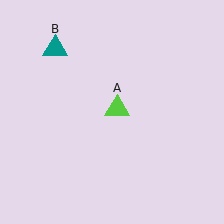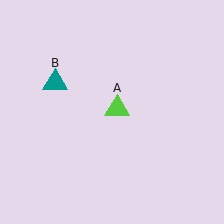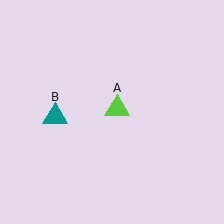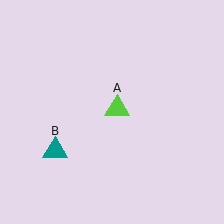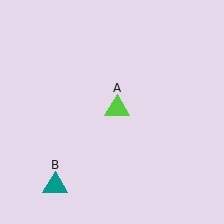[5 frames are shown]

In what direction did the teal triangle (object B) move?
The teal triangle (object B) moved down.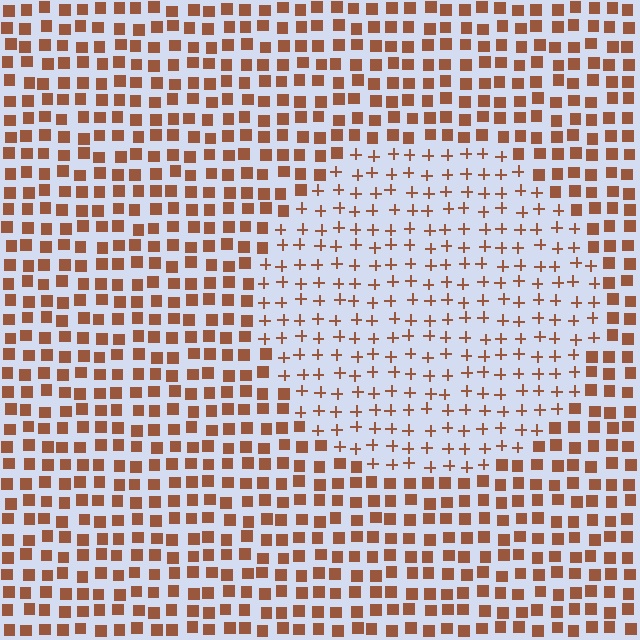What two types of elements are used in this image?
The image uses plus signs inside the circle region and squares outside it.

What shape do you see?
I see a circle.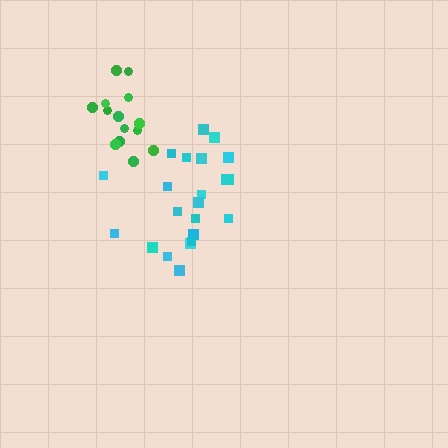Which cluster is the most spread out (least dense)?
Cyan.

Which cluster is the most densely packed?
Green.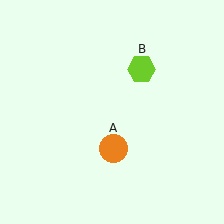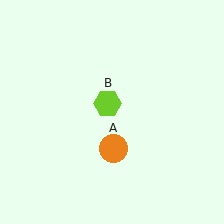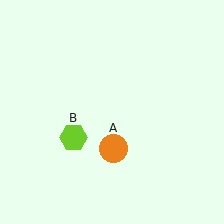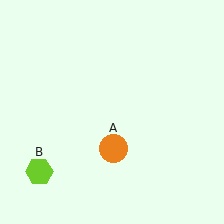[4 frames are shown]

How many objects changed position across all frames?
1 object changed position: lime hexagon (object B).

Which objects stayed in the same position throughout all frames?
Orange circle (object A) remained stationary.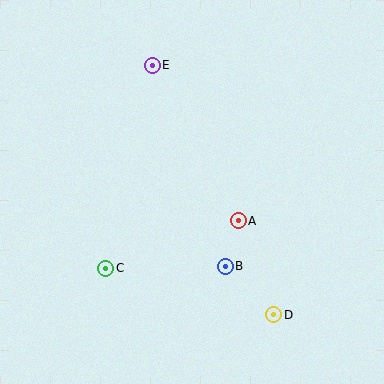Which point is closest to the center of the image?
Point A at (238, 221) is closest to the center.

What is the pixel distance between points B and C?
The distance between B and C is 119 pixels.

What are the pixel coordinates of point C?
Point C is at (106, 268).